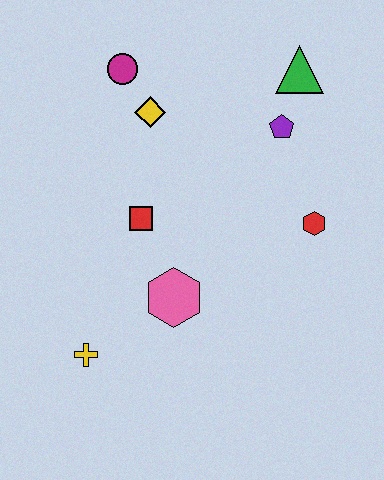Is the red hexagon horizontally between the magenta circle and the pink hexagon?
No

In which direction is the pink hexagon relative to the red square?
The pink hexagon is below the red square.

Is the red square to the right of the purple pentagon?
No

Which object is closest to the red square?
The pink hexagon is closest to the red square.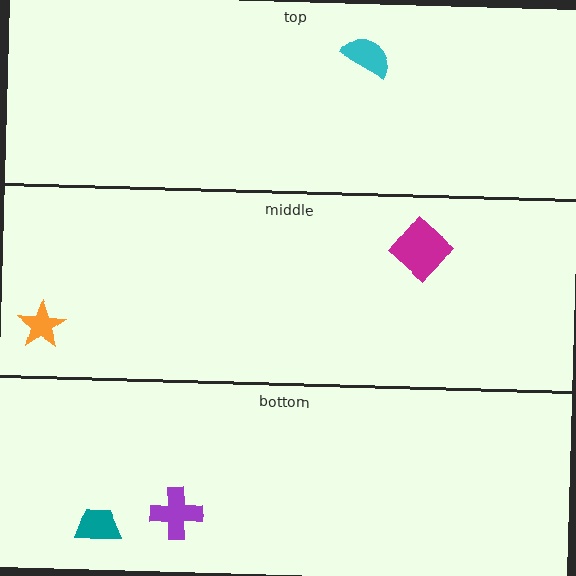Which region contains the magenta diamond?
The middle region.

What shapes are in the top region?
The cyan semicircle.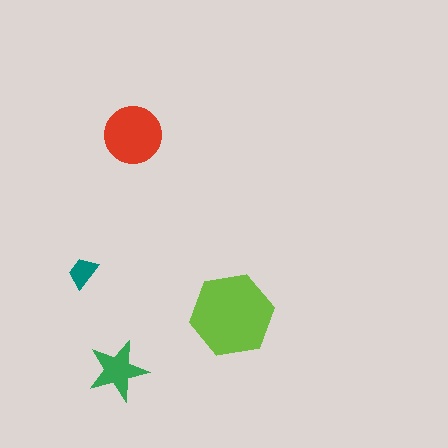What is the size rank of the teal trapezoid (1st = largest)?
4th.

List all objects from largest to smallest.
The lime hexagon, the red circle, the green star, the teal trapezoid.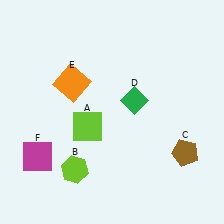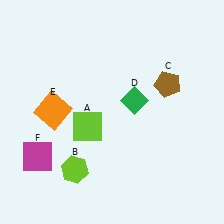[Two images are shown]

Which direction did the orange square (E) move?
The orange square (E) moved down.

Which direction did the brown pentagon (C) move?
The brown pentagon (C) moved up.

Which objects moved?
The objects that moved are: the brown pentagon (C), the orange square (E).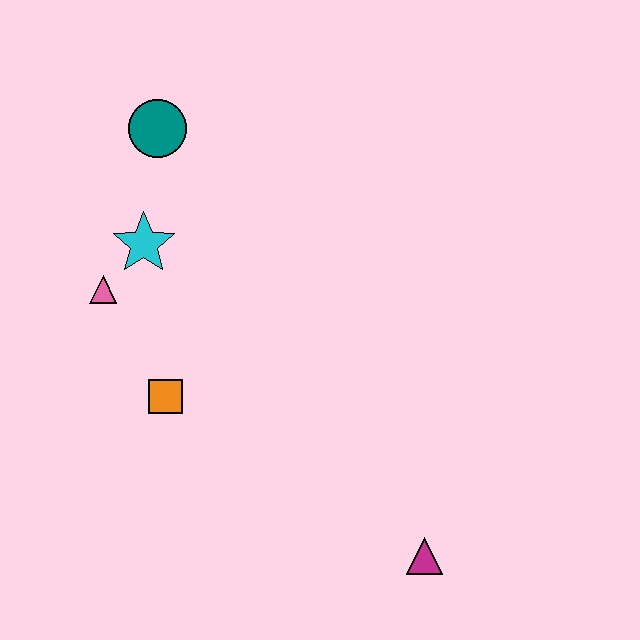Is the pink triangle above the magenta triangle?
Yes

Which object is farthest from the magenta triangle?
The teal circle is farthest from the magenta triangle.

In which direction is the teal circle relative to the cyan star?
The teal circle is above the cyan star.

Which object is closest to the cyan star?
The pink triangle is closest to the cyan star.